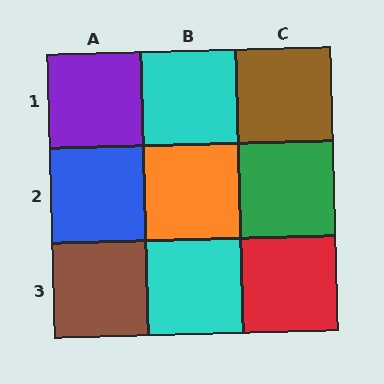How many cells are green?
1 cell is green.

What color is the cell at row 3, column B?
Cyan.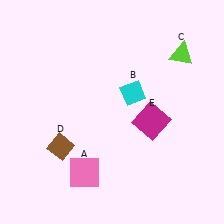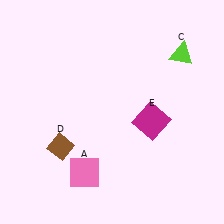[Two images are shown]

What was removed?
The cyan diamond (B) was removed in Image 2.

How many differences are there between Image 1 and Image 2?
There is 1 difference between the two images.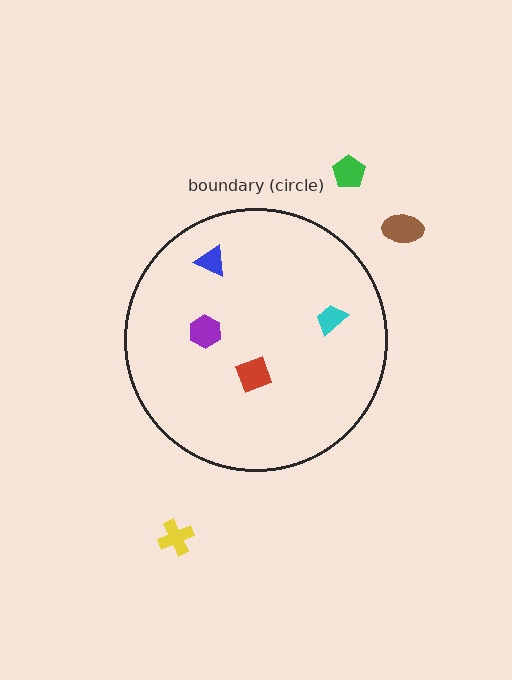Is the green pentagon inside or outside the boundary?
Outside.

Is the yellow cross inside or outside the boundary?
Outside.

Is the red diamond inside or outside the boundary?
Inside.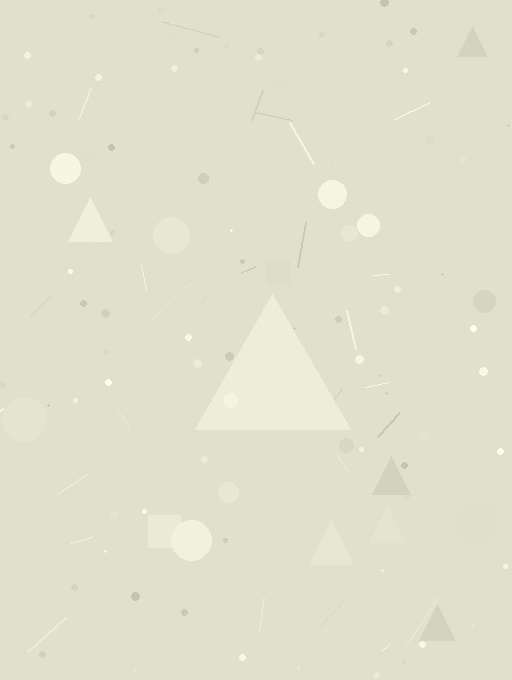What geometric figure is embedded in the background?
A triangle is embedded in the background.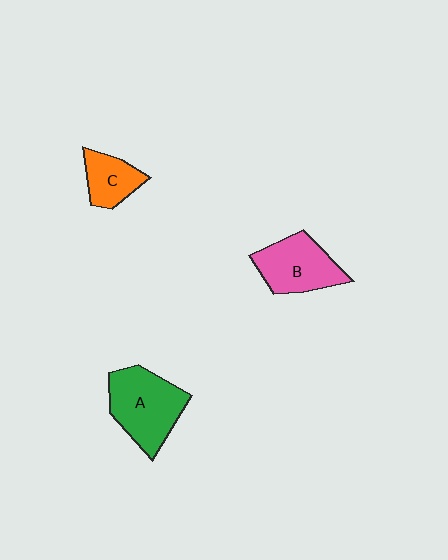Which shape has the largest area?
Shape A (green).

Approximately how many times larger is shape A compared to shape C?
Approximately 1.9 times.